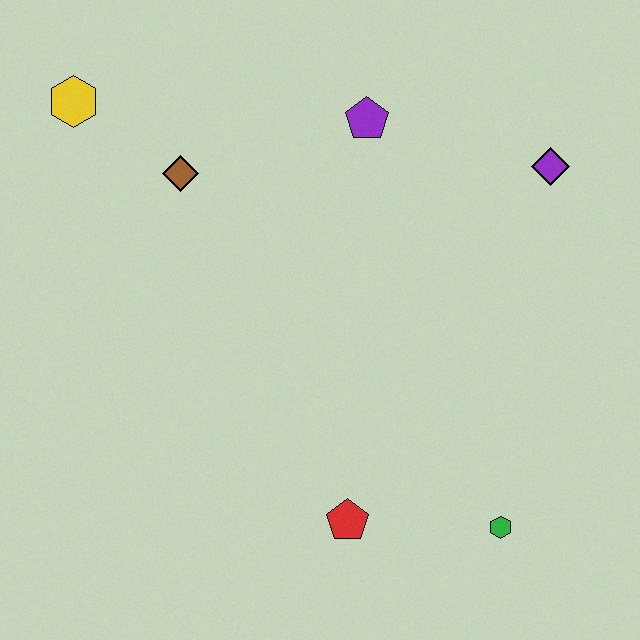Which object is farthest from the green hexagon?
The yellow hexagon is farthest from the green hexagon.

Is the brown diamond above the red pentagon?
Yes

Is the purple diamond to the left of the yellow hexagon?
No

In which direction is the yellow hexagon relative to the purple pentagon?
The yellow hexagon is to the left of the purple pentagon.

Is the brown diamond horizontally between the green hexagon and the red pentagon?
No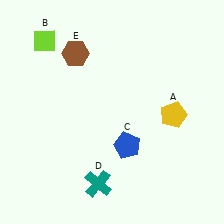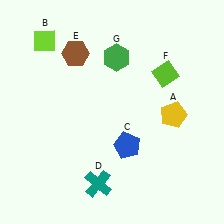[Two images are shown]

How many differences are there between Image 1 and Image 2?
There are 2 differences between the two images.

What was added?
A lime diamond (F), a green hexagon (G) were added in Image 2.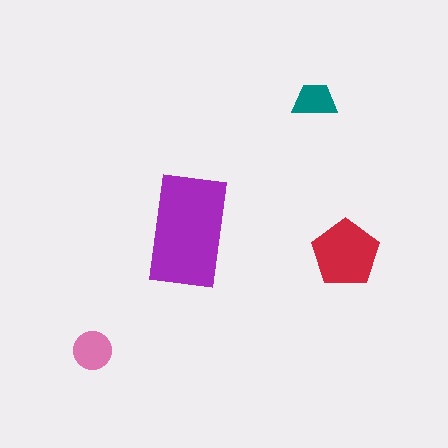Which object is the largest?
The purple rectangle.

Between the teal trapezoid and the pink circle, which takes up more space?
The pink circle.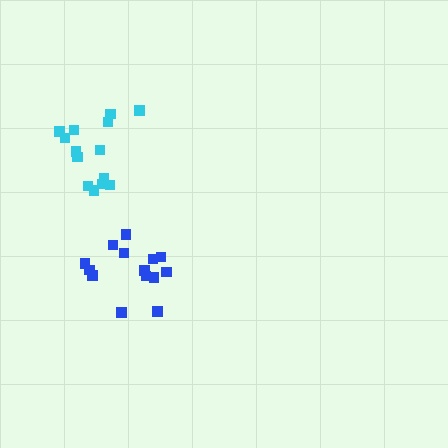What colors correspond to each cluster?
The clusters are colored: cyan, blue.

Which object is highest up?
The cyan cluster is topmost.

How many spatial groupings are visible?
There are 2 spatial groupings.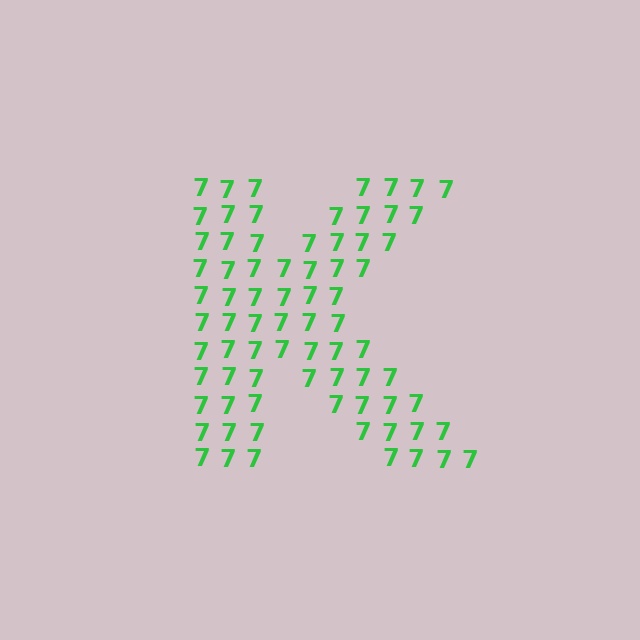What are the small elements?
The small elements are digit 7's.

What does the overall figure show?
The overall figure shows the letter K.